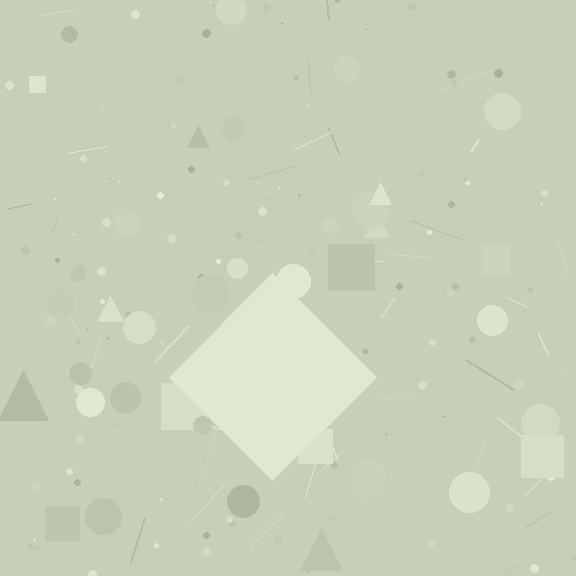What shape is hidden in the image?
A diamond is hidden in the image.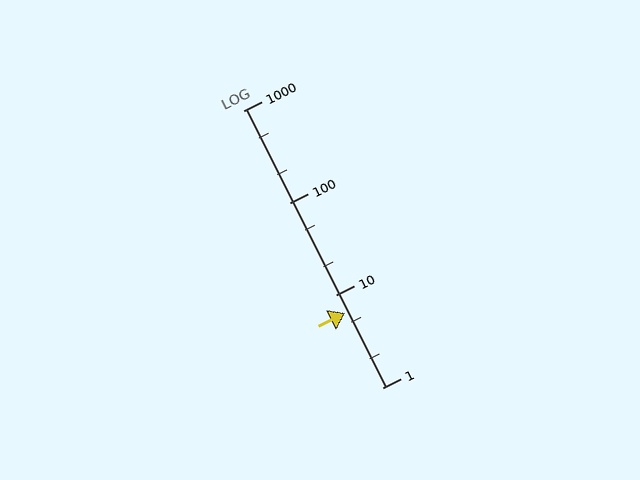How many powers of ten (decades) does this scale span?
The scale spans 3 decades, from 1 to 1000.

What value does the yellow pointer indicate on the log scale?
The pointer indicates approximately 6.4.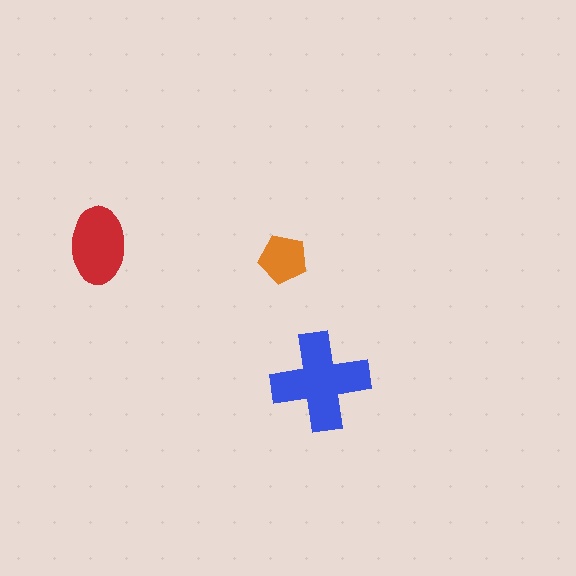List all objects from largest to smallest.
The blue cross, the red ellipse, the orange pentagon.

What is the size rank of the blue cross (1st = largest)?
1st.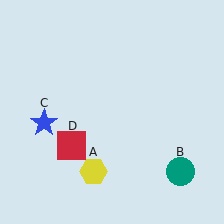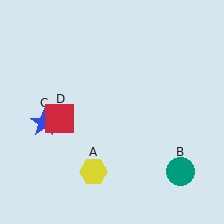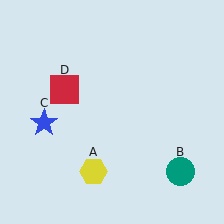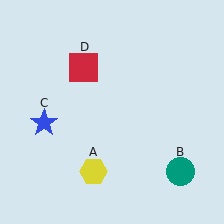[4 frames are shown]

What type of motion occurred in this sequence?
The red square (object D) rotated clockwise around the center of the scene.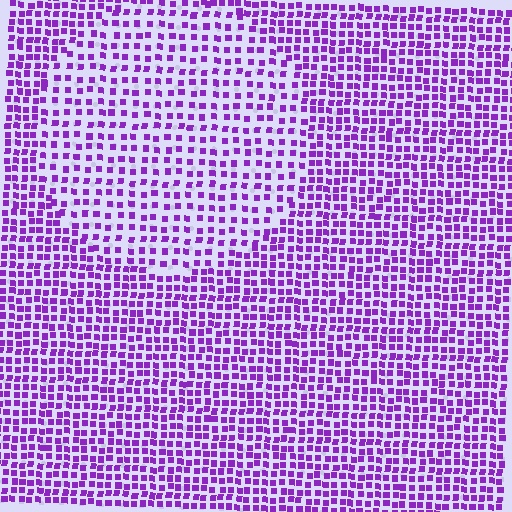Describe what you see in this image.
The image contains small purple elements arranged at two different densities. A circle-shaped region is visible where the elements are less densely packed than the surrounding area.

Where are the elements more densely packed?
The elements are more densely packed outside the circle boundary.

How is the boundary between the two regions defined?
The boundary is defined by a change in element density (approximately 1.7x ratio). All elements are the same color, size, and shape.